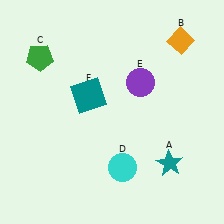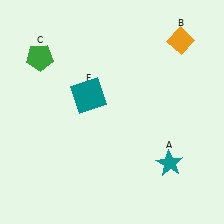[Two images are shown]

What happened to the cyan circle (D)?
The cyan circle (D) was removed in Image 2. It was in the bottom-right area of Image 1.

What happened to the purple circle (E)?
The purple circle (E) was removed in Image 2. It was in the top-right area of Image 1.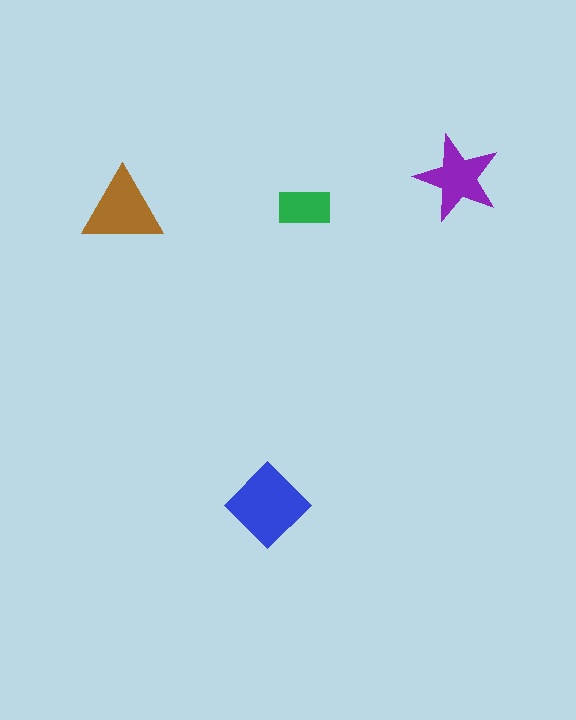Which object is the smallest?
The green rectangle.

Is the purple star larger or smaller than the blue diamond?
Smaller.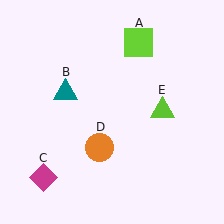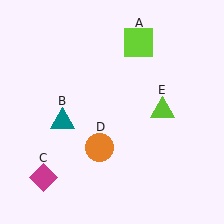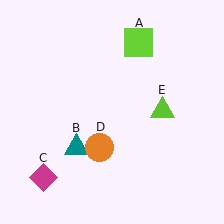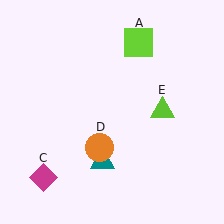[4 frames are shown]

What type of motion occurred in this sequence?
The teal triangle (object B) rotated counterclockwise around the center of the scene.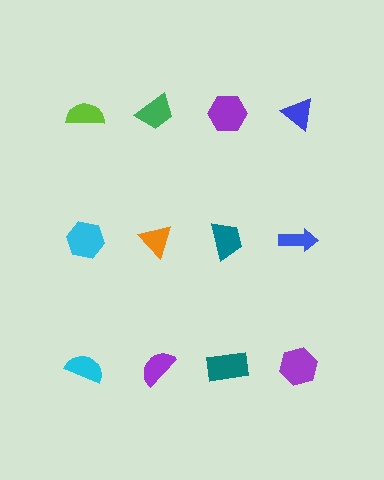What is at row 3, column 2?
A purple semicircle.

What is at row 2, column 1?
A cyan hexagon.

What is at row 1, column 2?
A green trapezoid.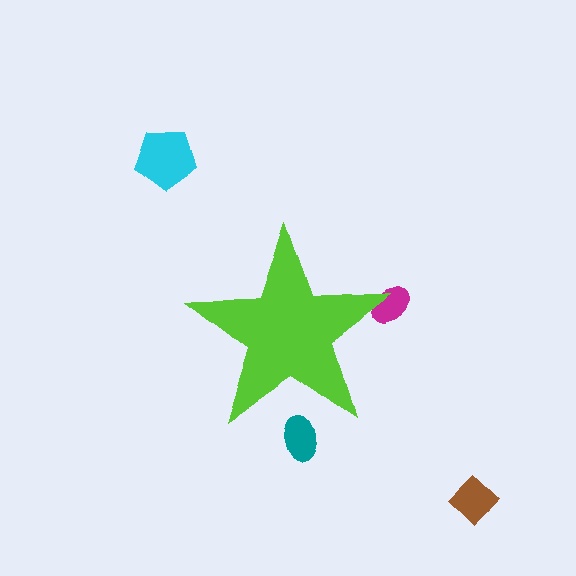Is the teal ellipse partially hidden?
Yes, the teal ellipse is partially hidden behind the lime star.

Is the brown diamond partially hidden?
No, the brown diamond is fully visible.